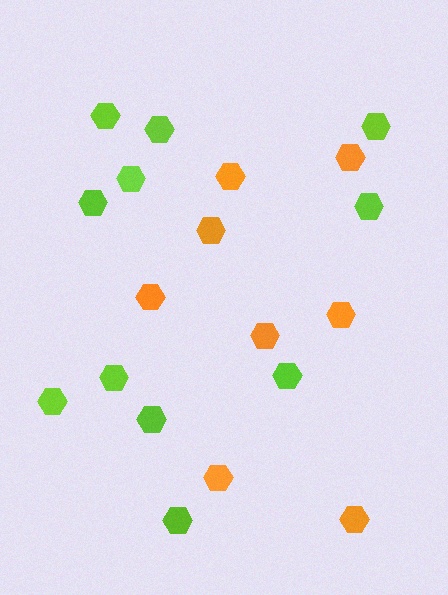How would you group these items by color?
There are 2 groups: one group of lime hexagons (11) and one group of orange hexagons (8).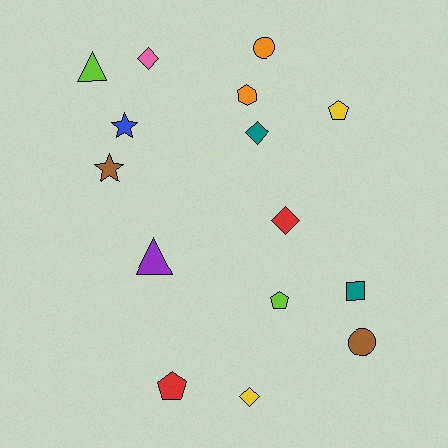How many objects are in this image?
There are 15 objects.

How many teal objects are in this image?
There are 2 teal objects.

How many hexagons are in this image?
There is 1 hexagon.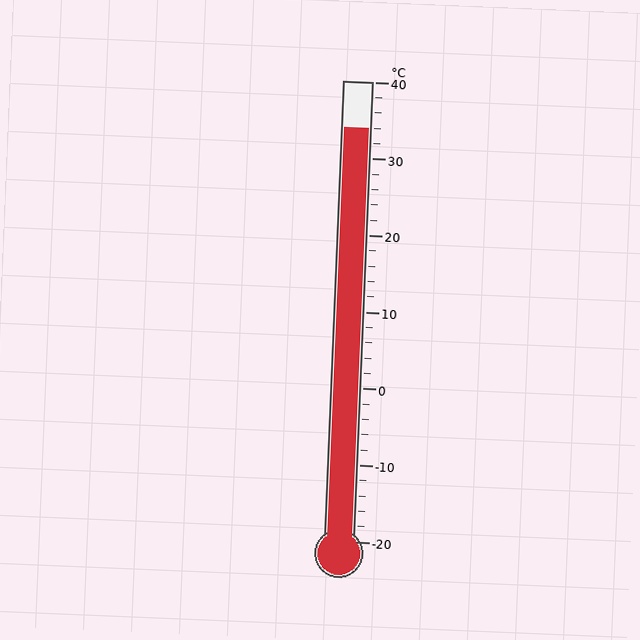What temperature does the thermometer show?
The thermometer shows approximately 34°C.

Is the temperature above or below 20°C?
The temperature is above 20°C.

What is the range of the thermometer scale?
The thermometer scale ranges from -20°C to 40°C.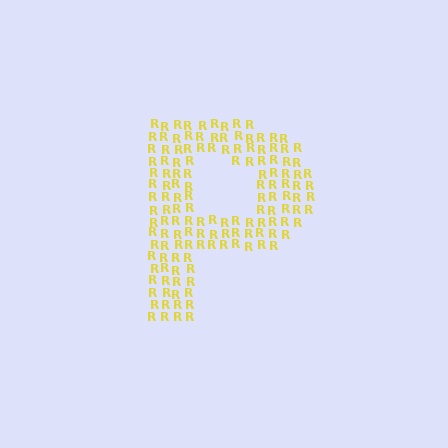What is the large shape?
The large shape is the letter P.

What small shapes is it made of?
It is made of small letter R's.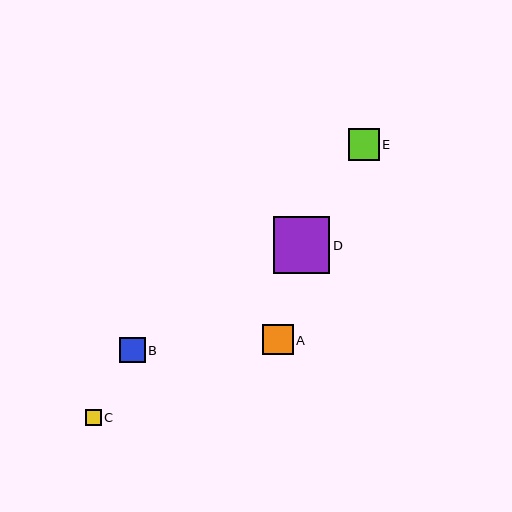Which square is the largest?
Square D is the largest with a size of approximately 56 pixels.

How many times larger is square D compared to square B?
Square D is approximately 2.2 times the size of square B.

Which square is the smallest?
Square C is the smallest with a size of approximately 16 pixels.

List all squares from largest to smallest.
From largest to smallest: D, E, A, B, C.